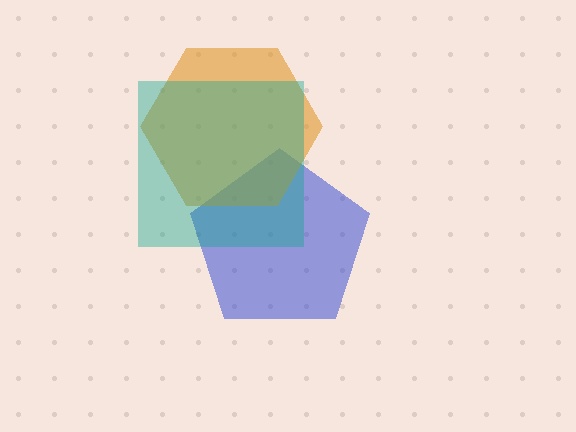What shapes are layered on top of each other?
The layered shapes are: a blue pentagon, an orange hexagon, a teal square.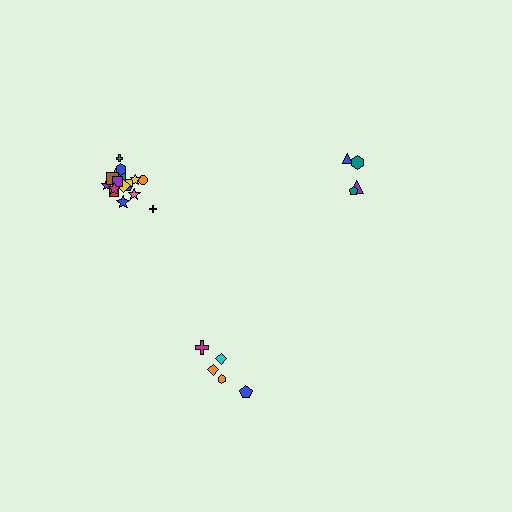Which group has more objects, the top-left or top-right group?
The top-left group.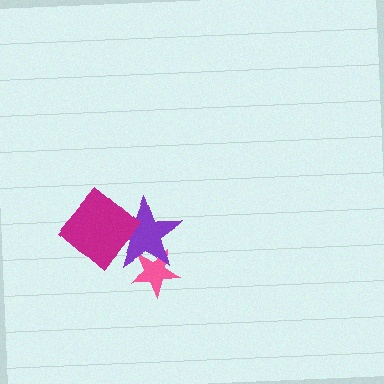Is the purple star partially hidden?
Yes, it is partially covered by another shape.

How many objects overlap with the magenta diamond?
1 object overlaps with the magenta diamond.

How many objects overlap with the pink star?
1 object overlaps with the pink star.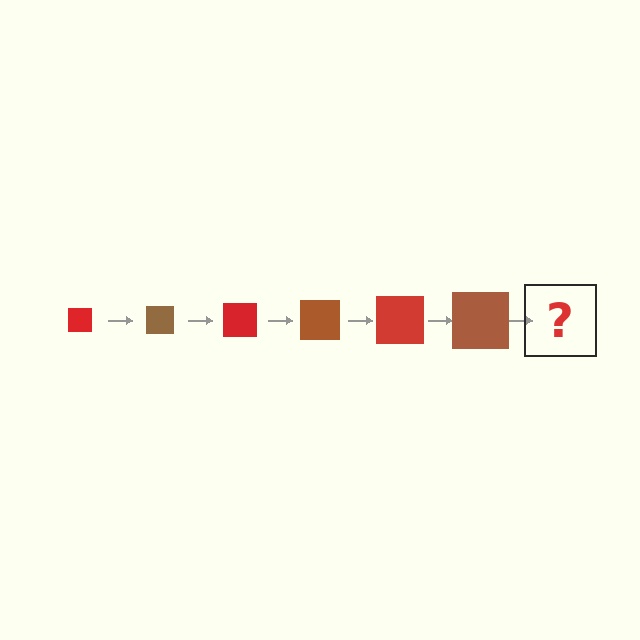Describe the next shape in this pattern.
It should be a red square, larger than the previous one.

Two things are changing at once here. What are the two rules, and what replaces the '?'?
The two rules are that the square grows larger each step and the color cycles through red and brown. The '?' should be a red square, larger than the previous one.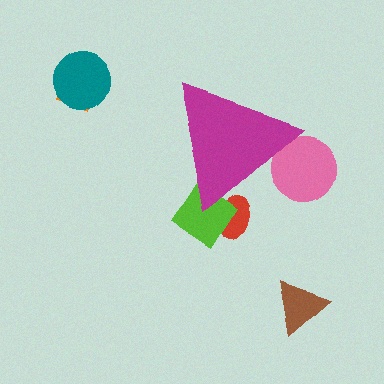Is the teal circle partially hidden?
No, the teal circle is fully visible.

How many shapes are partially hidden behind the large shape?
3 shapes are partially hidden.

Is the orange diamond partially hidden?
No, the orange diamond is fully visible.